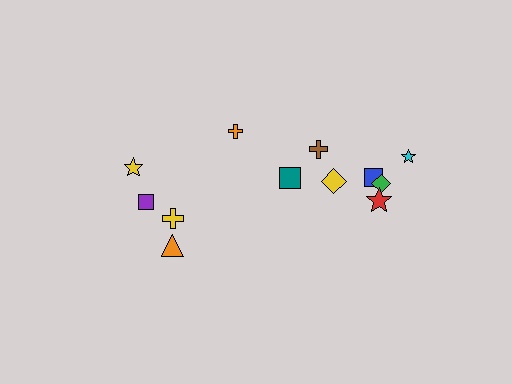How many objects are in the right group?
There are 7 objects.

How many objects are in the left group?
There are 5 objects.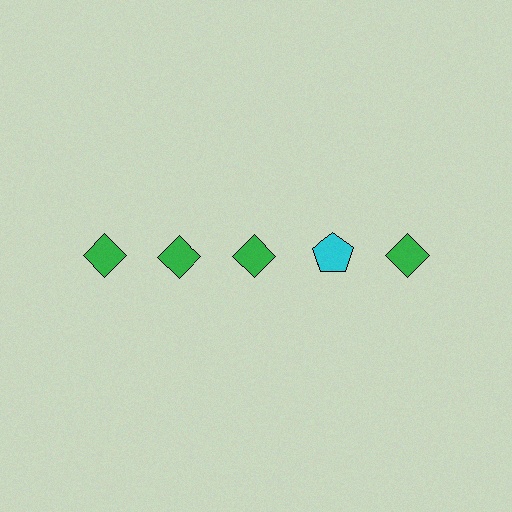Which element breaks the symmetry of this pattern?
The cyan pentagon in the top row, second from right column breaks the symmetry. All other shapes are green diamonds.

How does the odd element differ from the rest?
It differs in both color (cyan instead of green) and shape (pentagon instead of diamond).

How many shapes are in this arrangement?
There are 5 shapes arranged in a grid pattern.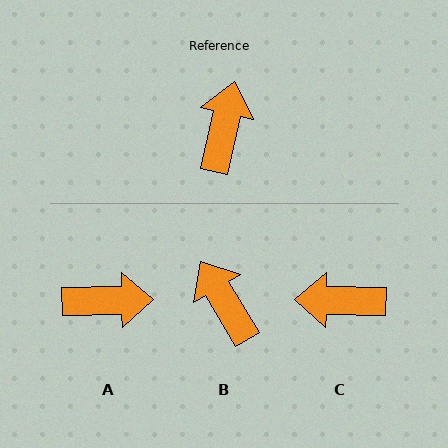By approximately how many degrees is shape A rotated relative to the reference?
Approximately 76 degrees clockwise.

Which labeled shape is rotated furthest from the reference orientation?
C, about 102 degrees away.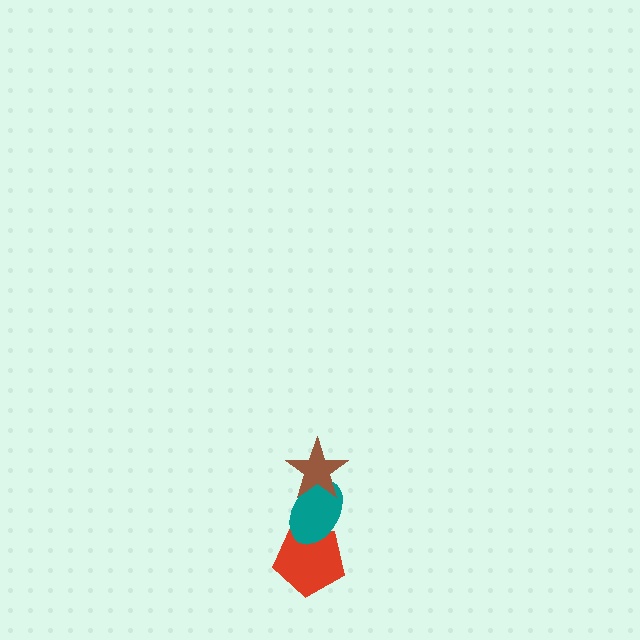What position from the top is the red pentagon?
The red pentagon is 3rd from the top.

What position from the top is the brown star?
The brown star is 1st from the top.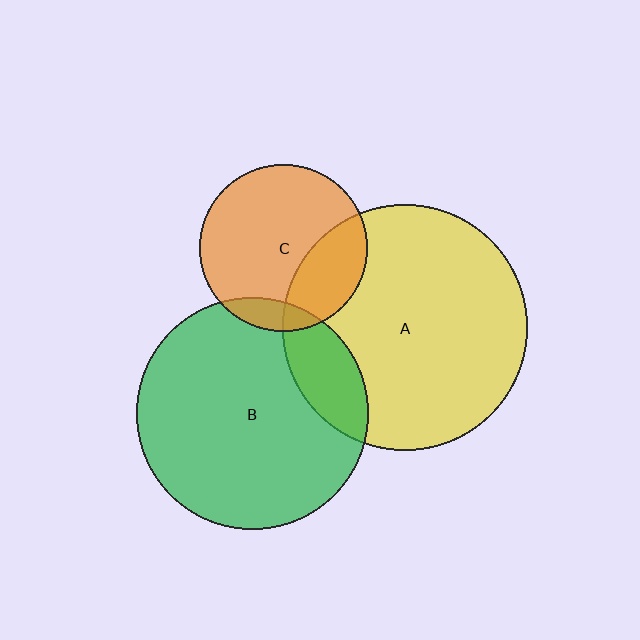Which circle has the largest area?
Circle A (yellow).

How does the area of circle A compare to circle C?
Approximately 2.2 times.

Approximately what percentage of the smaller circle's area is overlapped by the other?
Approximately 15%.